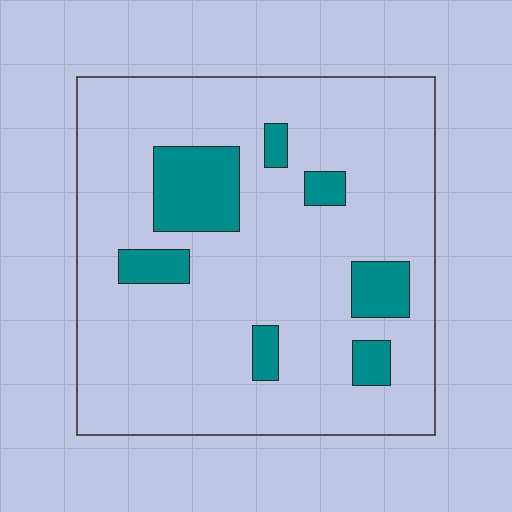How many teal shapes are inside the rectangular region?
7.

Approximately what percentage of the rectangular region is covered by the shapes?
Approximately 15%.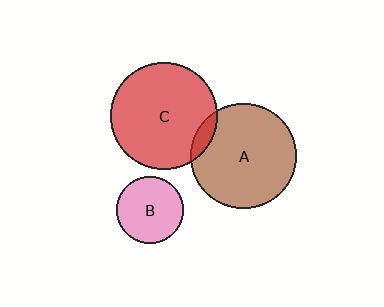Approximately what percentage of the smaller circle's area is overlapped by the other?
Approximately 10%.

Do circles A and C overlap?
Yes.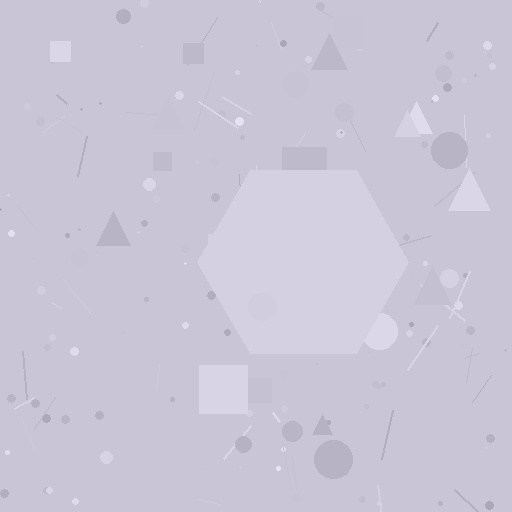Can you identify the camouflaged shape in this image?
The camouflaged shape is a hexagon.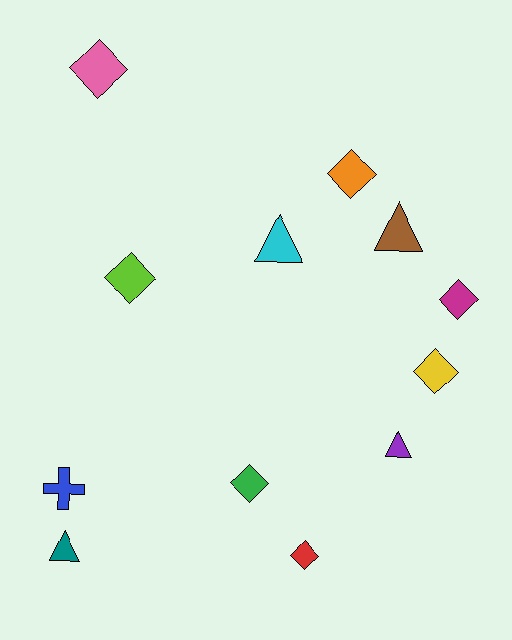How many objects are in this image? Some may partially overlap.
There are 12 objects.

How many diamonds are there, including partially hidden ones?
There are 7 diamonds.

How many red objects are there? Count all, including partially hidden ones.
There is 1 red object.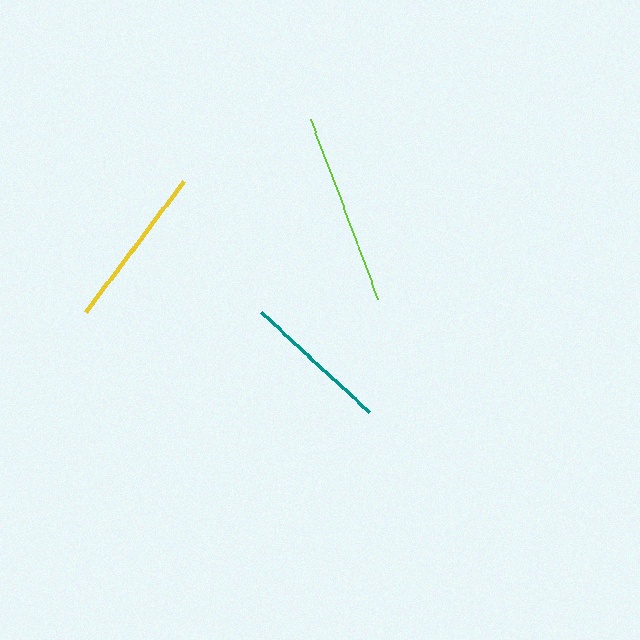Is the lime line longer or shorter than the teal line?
The lime line is longer than the teal line.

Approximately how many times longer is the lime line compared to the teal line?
The lime line is approximately 1.3 times the length of the teal line.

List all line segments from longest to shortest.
From longest to shortest: lime, yellow, teal.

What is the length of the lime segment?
The lime segment is approximately 192 pixels long.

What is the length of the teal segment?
The teal segment is approximately 147 pixels long.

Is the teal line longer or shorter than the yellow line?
The yellow line is longer than the teal line.